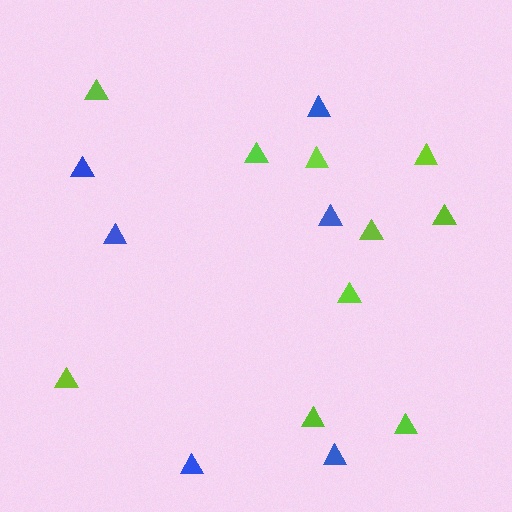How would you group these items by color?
There are 2 groups: one group of lime triangles (10) and one group of blue triangles (6).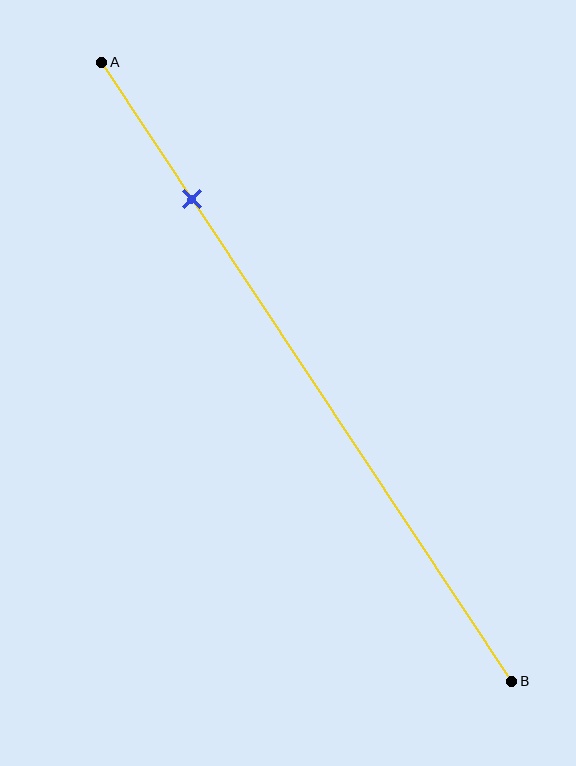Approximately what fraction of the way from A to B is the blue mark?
The blue mark is approximately 20% of the way from A to B.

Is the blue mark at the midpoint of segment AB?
No, the mark is at about 20% from A, not at the 50% midpoint.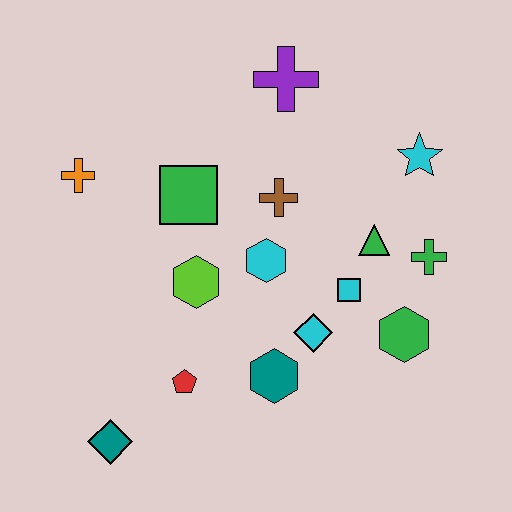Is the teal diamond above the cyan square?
No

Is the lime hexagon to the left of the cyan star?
Yes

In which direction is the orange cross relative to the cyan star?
The orange cross is to the left of the cyan star.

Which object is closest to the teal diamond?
The red pentagon is closest to the teal diamond.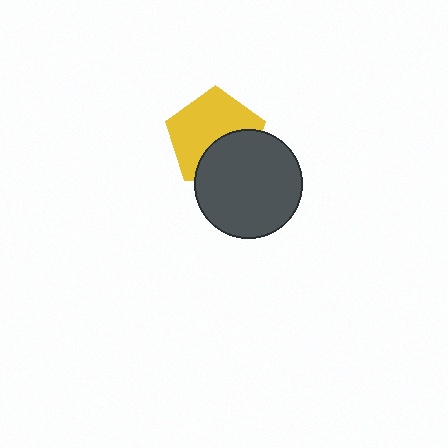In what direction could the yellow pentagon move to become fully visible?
The yellow pentagon could move up. That would shift it out from behind the dark gray circle entirely.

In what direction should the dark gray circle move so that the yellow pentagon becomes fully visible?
The dark gray circle should move down. That is the shortest direction to clear the overlap and leave the yellow pentagon fully visible.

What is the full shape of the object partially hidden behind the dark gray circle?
The partially hidden object is a yellow pentagon.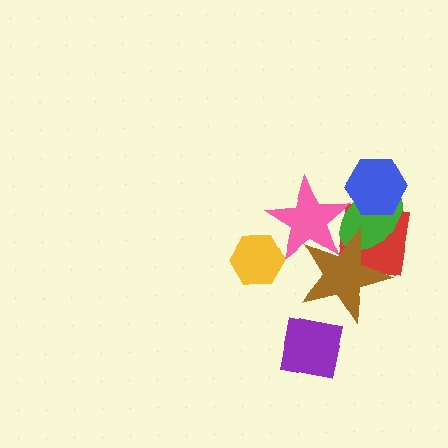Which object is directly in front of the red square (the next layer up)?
The green ellipse is directly in front of the red square.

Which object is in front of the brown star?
The pink star is in front of the brown star.